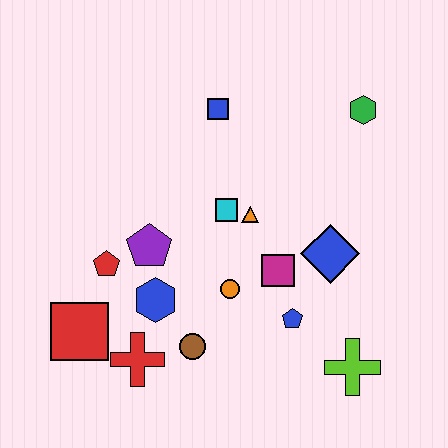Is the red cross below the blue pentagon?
Yes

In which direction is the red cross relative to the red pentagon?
The red cross is below the red pentagon.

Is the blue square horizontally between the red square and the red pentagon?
No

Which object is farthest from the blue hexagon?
The green hexagon is farthest from the blue hexagon.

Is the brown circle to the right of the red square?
Yes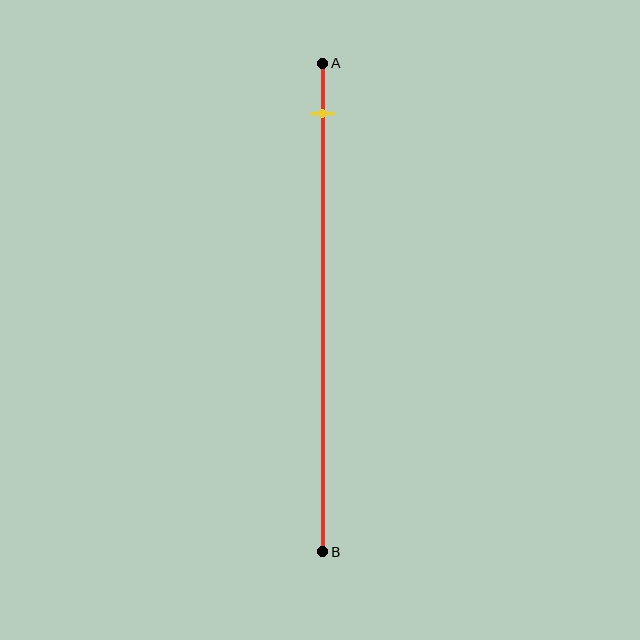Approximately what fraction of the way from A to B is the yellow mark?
The yellow mark is approximately 10% of the way from A to B.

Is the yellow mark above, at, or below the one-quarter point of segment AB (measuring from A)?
The yellow mark is above the one-quarter point of segment AB.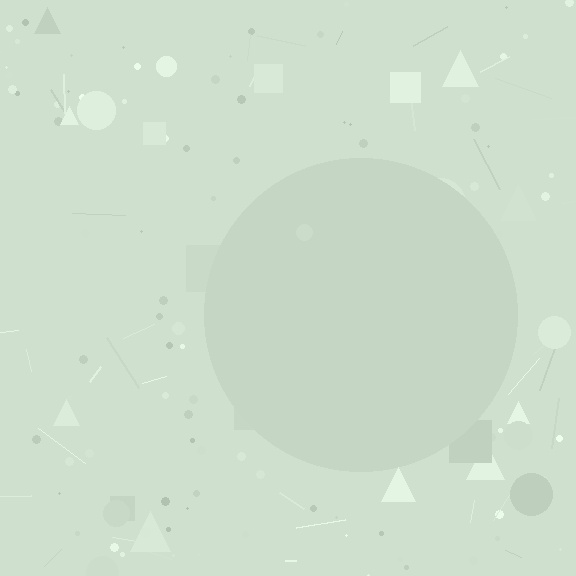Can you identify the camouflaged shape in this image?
The camouflaged shape is a circle.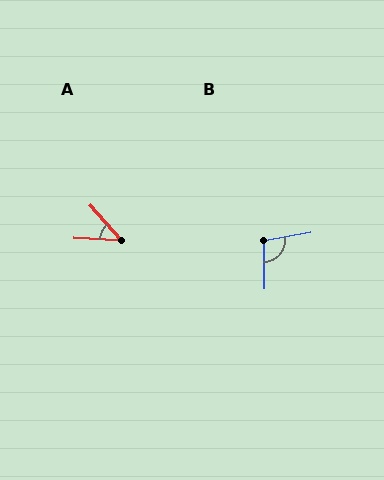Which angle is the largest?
B, at approximately 100 degrees.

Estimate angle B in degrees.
Approximately 100 degrees.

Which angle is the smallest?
A, at approximately 46 degrees.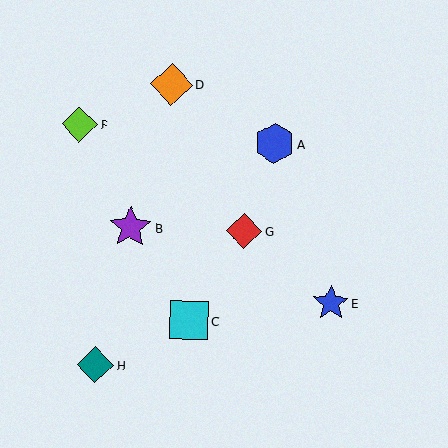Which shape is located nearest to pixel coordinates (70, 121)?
The lime diamond (labeled F) at (80, 124) is nearest to that location.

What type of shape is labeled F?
Shape F is a lime diamond.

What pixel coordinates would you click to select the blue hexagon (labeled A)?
Click at (274, 143) to select the blue hexagon A.